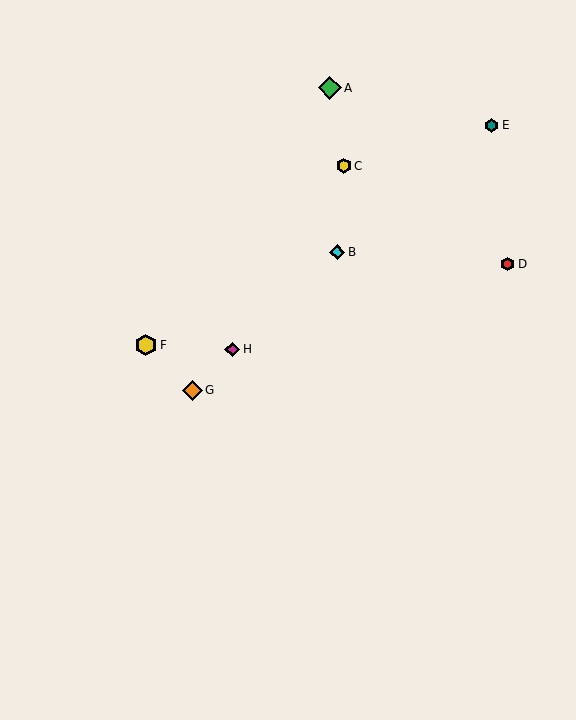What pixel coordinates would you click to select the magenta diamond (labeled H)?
Click at (232, 349) to select the magenta diamond H.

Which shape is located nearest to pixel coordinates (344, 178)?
The yellow hexagon (labeled C) at (344, 166) is nearest to that location.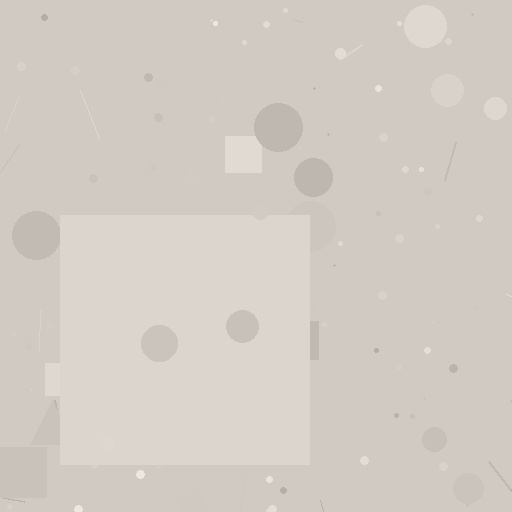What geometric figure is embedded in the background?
A square is embedded in the background.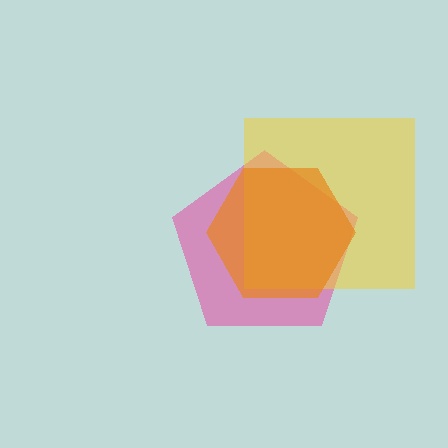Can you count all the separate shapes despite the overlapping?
Yes, there are 3 separate shapes.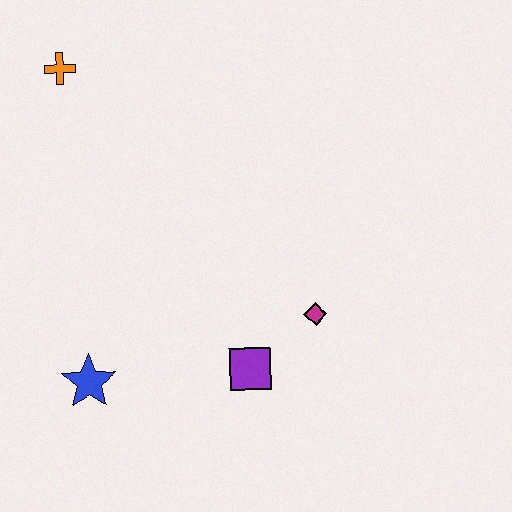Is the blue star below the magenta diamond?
Yes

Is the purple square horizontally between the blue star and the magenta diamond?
Yes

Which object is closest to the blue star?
The purple square is closest to the blue star.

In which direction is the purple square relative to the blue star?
The purple square is to the right of the blue star.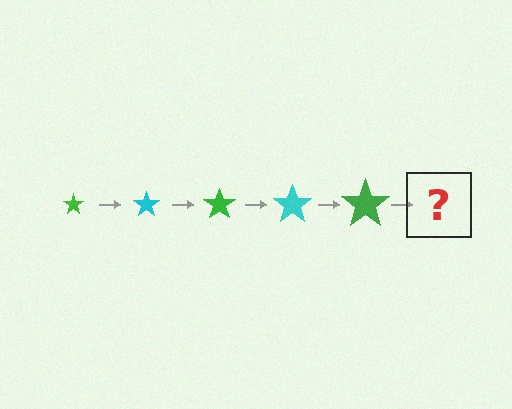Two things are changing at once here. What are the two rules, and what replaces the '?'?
The two rules are that the star grows larger each step and the color cycles through green and cyan. The '?' should be a cyan star, larger than the previous one.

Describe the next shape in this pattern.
It should be a cyan star, larger than the previous one.